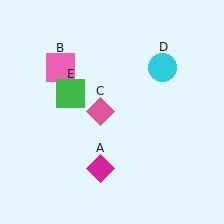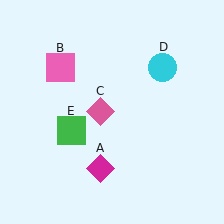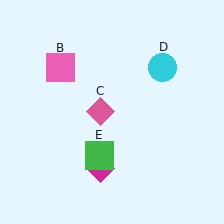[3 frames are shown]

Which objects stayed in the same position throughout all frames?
Magenta diamond (object A) and pink square (object B) and pink diamond (object C) and cyan circle (object D) remained stationary.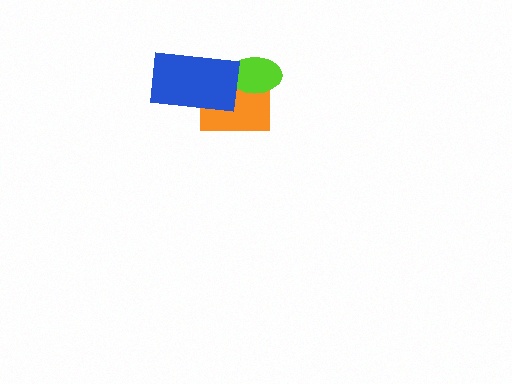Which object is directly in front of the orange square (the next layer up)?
The lime ellipse is directly in front of the orange square.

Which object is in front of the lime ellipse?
The blue rectangle is in front of the lime ellipse.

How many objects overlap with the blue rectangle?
2 objects overlap with the blue rectangle.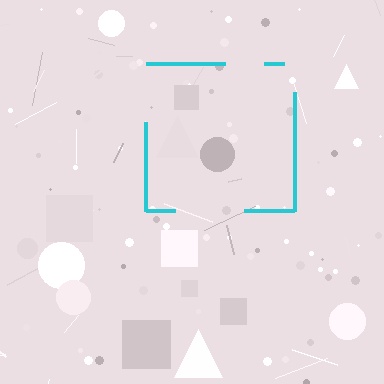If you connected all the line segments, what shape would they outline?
They would outline a square.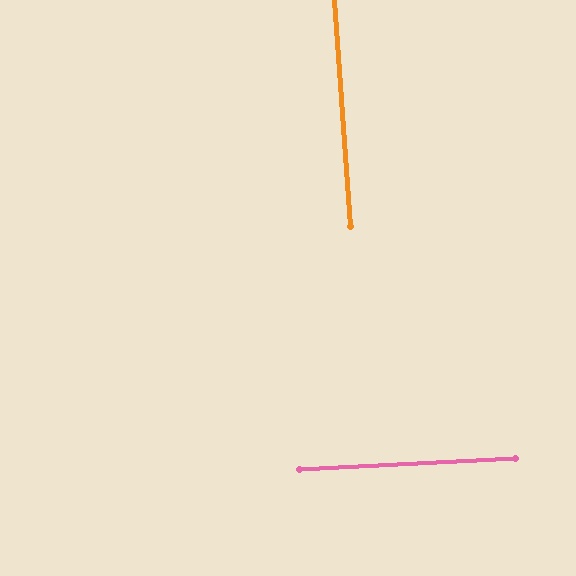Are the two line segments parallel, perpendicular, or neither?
Perpendicular — they meet at approximately 89°.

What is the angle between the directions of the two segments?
Approximately 89 degrees.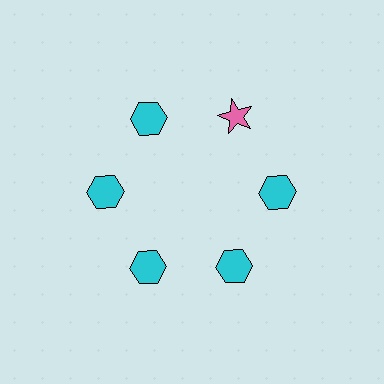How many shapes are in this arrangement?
There are 6 shapes arranged in a ring pattern.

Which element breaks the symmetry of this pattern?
The pink star at roughly the 1 o'clock position breaks the symmetry. All other shapes are cyan hexagons.